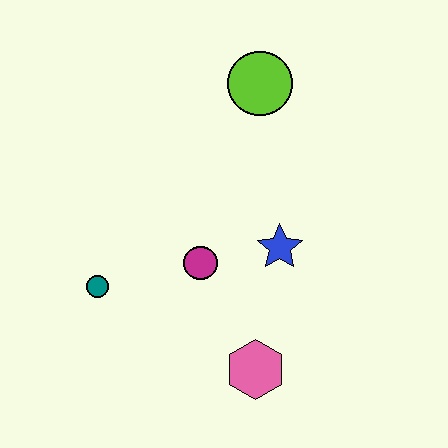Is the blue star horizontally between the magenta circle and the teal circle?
No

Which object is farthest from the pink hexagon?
The lime circle is farthest from the pink hexagon.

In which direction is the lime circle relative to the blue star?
The lime circle is above the blue star.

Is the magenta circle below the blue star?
Yes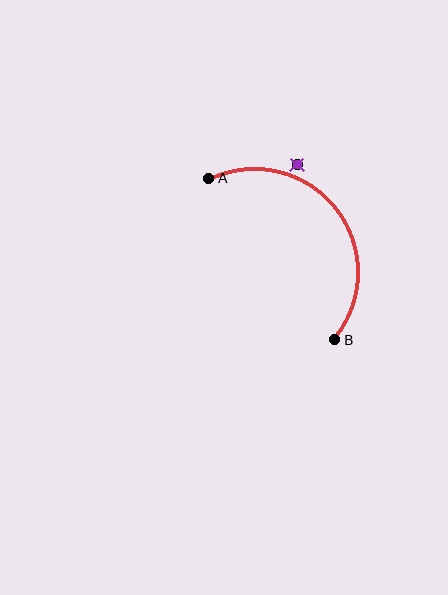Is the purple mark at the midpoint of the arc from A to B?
No — the purple mark does not lie on the arc at all. It sits slightly outside the curve.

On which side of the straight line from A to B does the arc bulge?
The arc bulges above and to the right of the straight line connecting A and B.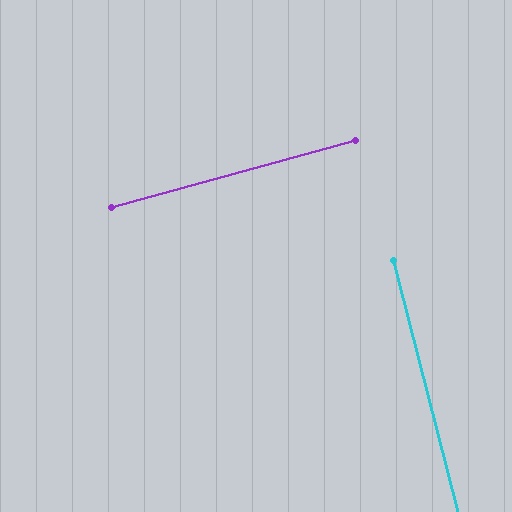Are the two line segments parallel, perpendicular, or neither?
Perpendicular — they meet at approximately 89°.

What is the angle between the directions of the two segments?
Approximately 89 degrees.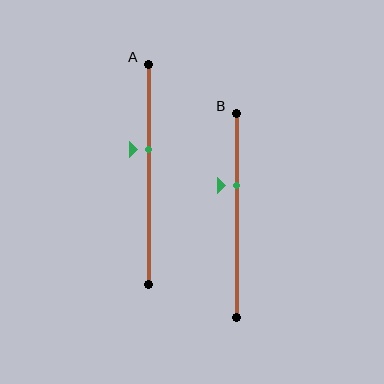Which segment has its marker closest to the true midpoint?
Segment A has its marker closest to the true midpoint.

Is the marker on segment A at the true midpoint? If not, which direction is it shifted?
No, the marker on segment A is shifted upward by about 11% of the segment length.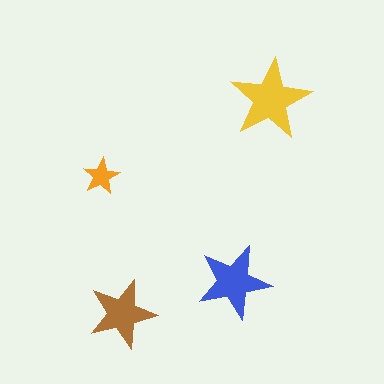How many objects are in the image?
There are 4 objects in the image.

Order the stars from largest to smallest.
the yellow one, the blue one, the brown one, the orange one.